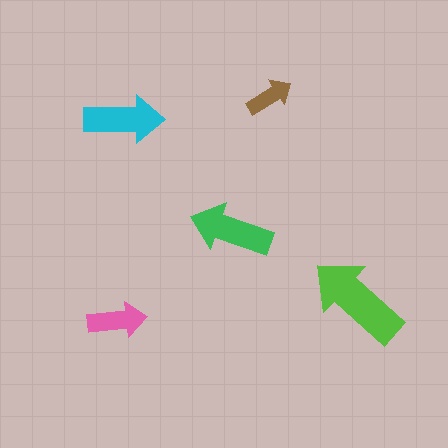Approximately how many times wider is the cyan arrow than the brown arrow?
About 1.5 times wider.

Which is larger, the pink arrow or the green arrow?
The green one.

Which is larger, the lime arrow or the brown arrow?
The lime one.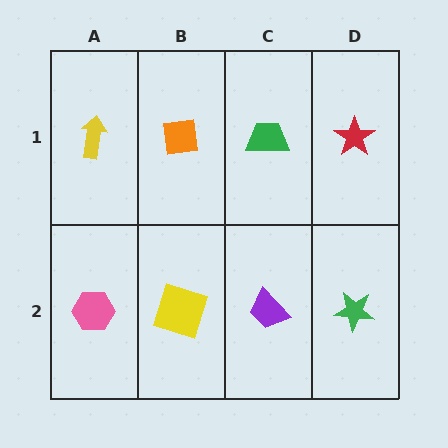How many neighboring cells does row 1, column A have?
2.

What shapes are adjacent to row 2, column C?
A green trapezoid (row 1, column C), a yellow square (row 2, column B), a green star (row 2, column D).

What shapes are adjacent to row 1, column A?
A pink hexagon (row 2, column A), an orange square (row 1, column B).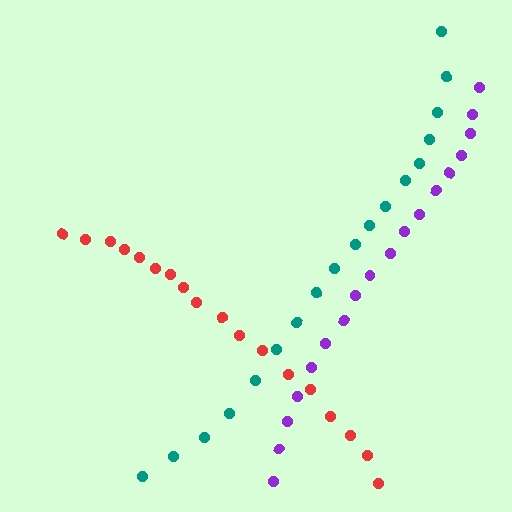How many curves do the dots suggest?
There are 3 distinct paths.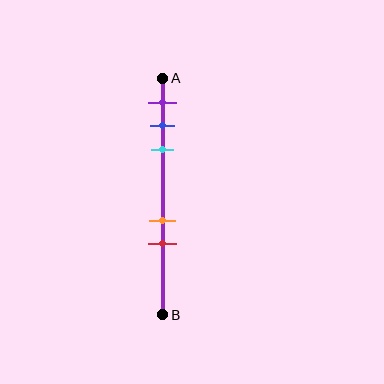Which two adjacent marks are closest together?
The blue and cyan marks are the closest adjacent pair.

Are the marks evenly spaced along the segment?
No, the marks are not evenly spaced.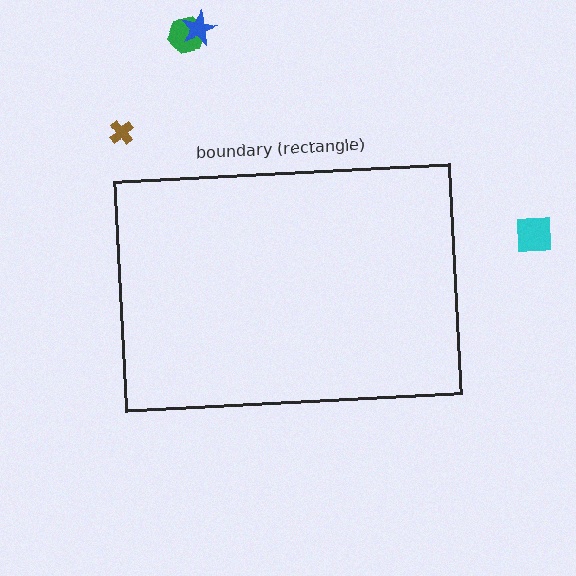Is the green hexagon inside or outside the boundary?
Outside.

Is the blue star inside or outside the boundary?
Outside.